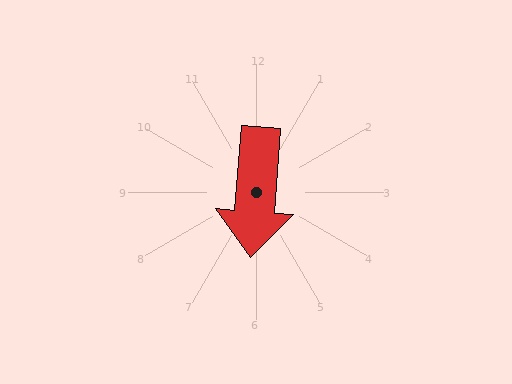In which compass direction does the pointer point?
South.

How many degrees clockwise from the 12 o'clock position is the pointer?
Approximately 184 degrees.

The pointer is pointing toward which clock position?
Roughly 6 o'clock.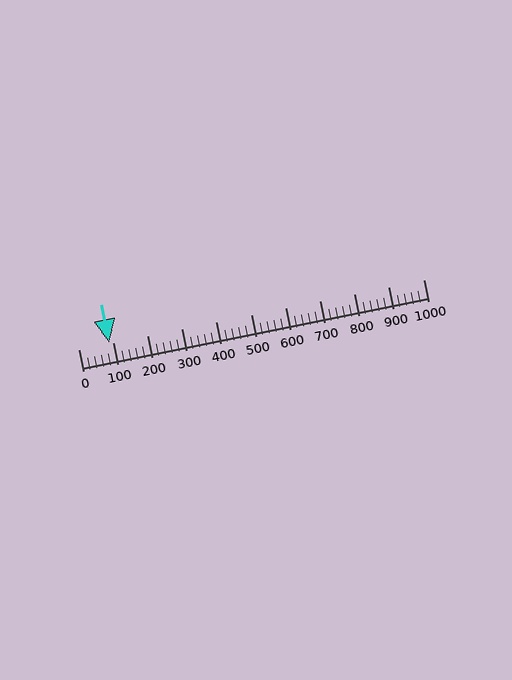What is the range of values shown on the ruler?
The ruler shows values from 0 to 1000.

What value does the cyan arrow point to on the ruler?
The cyan arrow points to approximately 90.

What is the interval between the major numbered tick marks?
The major tick marks are spaced 100 units apart.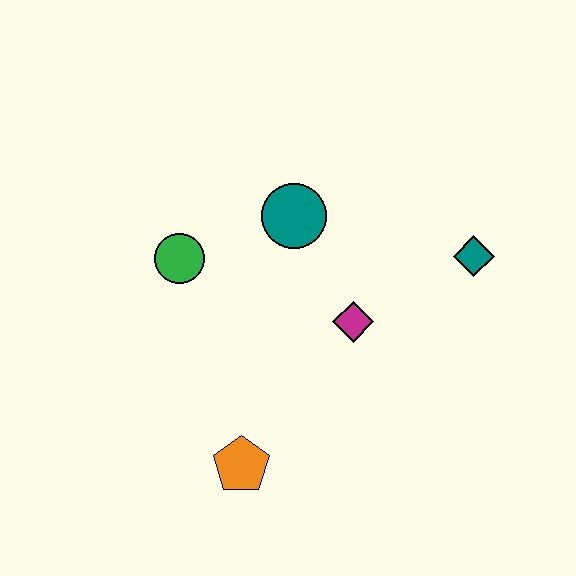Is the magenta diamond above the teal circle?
No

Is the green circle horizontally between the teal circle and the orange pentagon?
No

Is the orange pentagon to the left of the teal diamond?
Yes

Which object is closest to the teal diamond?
The magenta diamond is closest to the teal diamond.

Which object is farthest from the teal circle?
The orange pentagon is farthest from the teal circle.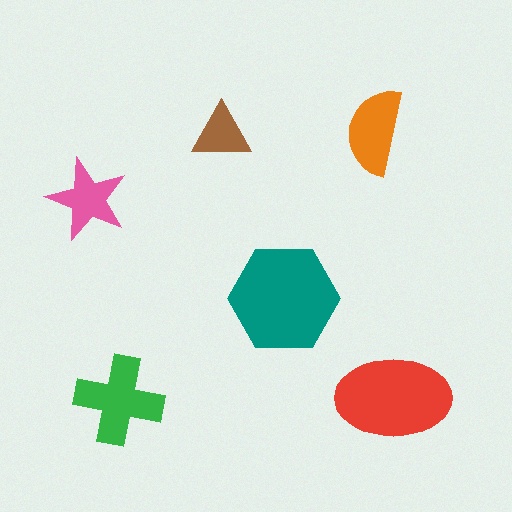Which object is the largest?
The teal hexagon.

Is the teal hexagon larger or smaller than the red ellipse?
Larger.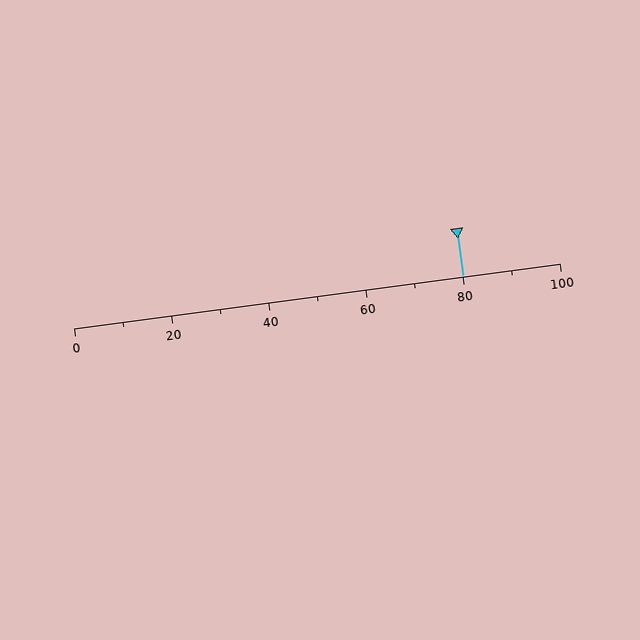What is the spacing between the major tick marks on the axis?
The major ticks are spaced 20 apart.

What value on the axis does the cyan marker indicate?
The marker indicates approximately 80.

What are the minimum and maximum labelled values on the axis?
The axis runs from 0 to 100.